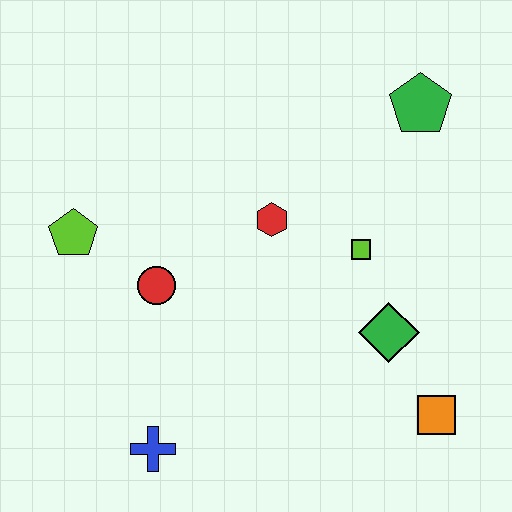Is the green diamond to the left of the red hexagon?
No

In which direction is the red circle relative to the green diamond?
The red circle is to the left of the green diamond.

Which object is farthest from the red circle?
The green pentagon is farthest from the red circle.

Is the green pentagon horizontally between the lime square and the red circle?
No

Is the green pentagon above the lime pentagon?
Yes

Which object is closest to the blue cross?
The red circle is closest to the blue cross.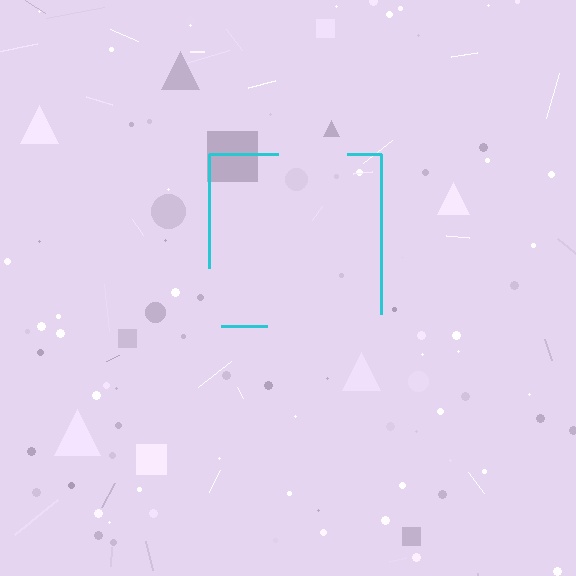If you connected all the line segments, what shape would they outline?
They would outline a square.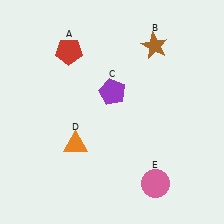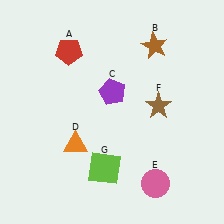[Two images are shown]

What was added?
A brown star (F), a lime square (G) were added in Image 2.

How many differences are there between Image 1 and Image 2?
There are 2 differences between the two images.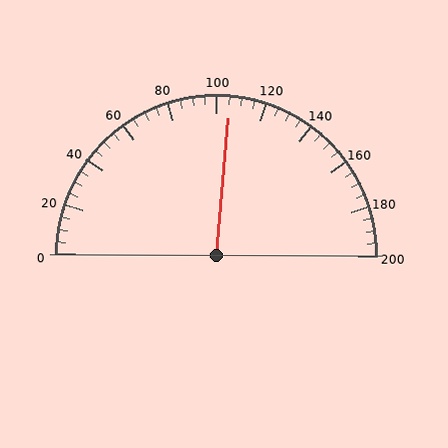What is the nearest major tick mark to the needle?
The nearest major tick mark is 100.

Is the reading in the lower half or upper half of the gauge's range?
The reading is in the upper half of the range (0 to 200).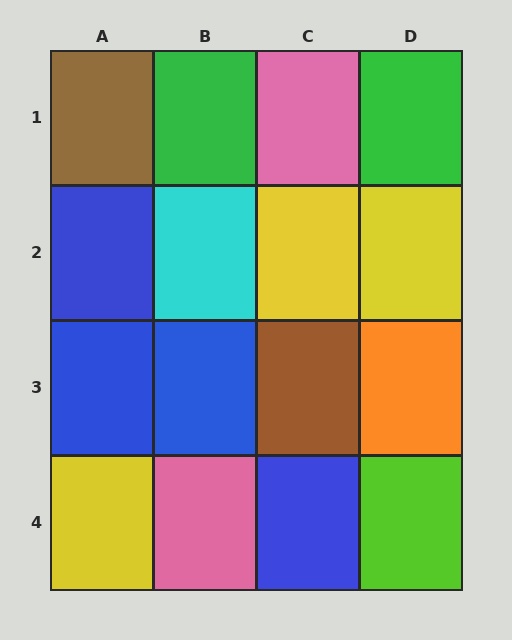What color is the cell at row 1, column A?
Brown.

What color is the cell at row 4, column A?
Yellow.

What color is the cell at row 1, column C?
Pink.